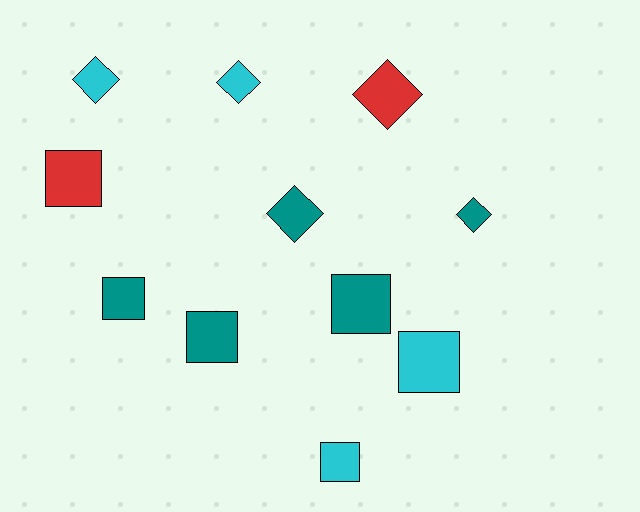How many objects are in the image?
There are 11 objects.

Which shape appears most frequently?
Square, with 6 objects.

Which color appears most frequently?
Teal, with 5 objects.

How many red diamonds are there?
There is 1 red diamond.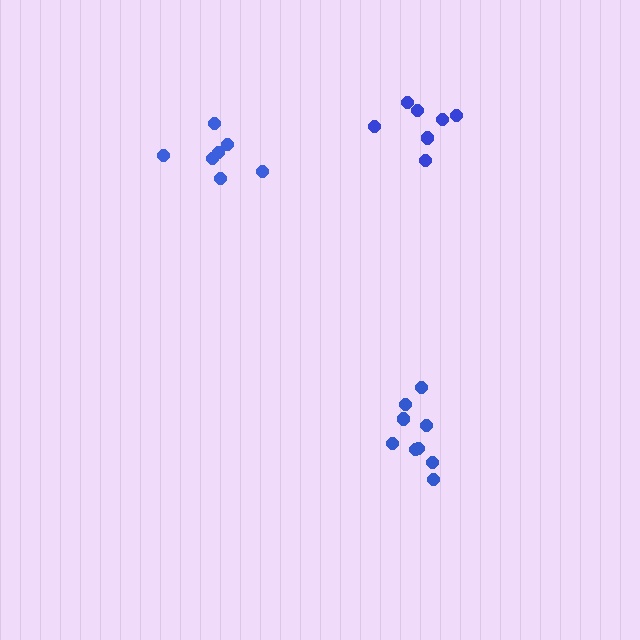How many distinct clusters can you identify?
There are 3 distinct clusters.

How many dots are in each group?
Group 1: 9 dots, Group 2: 7 dots, Group 3: 7 dots (23 total).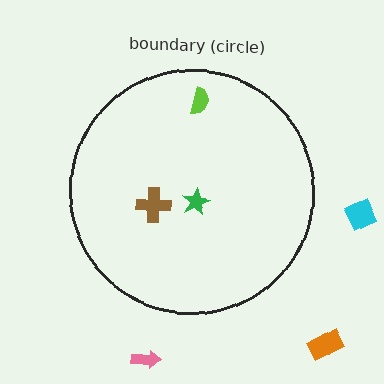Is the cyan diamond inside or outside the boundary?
Outside.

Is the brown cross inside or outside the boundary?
Inside.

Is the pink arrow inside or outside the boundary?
Outside.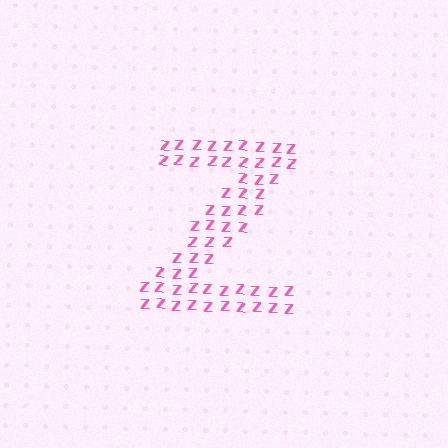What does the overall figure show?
The overall figure shows the letter Z.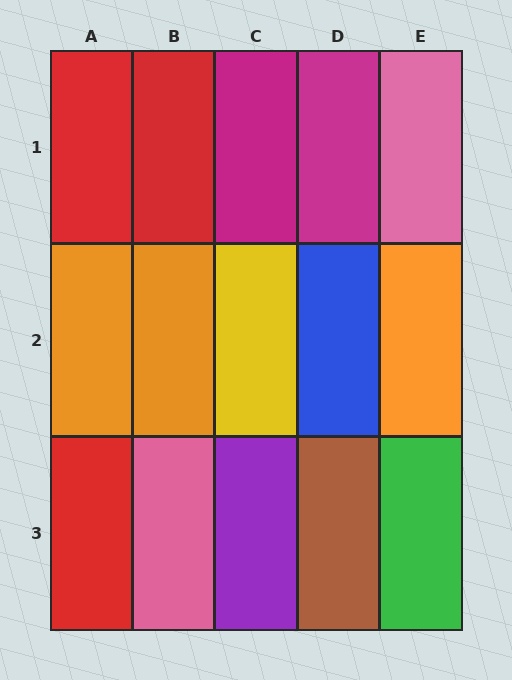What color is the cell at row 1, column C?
Magenta.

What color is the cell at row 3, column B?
Pink.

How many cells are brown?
1 cell is brown.